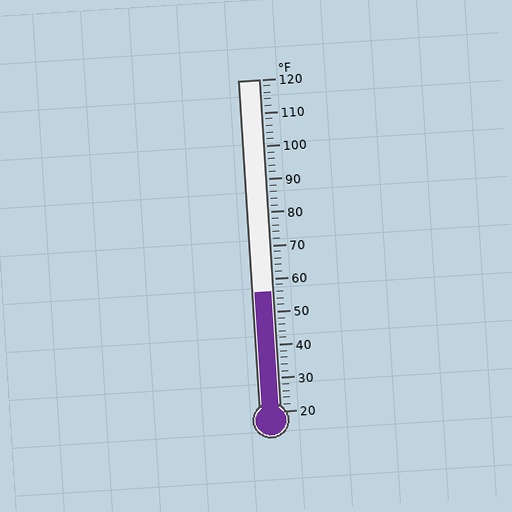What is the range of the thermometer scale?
The thermometer scale ranges from 20°F to 120°F.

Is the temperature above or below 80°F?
The temperature is below 80°F.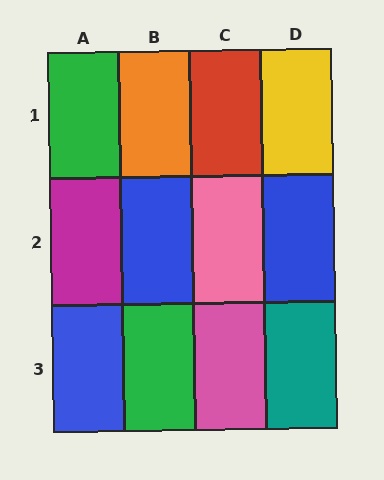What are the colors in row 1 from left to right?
Green, orange, red, yellow.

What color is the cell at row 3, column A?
Blue.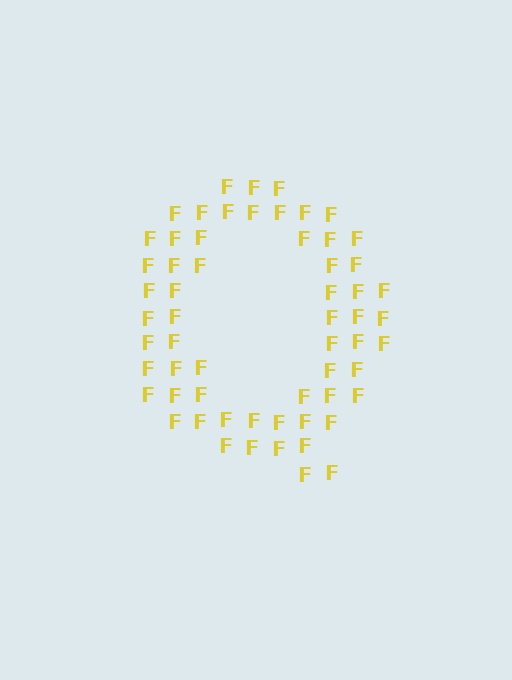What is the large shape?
The large shape is the letter Q.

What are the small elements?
The small elements are letter F's.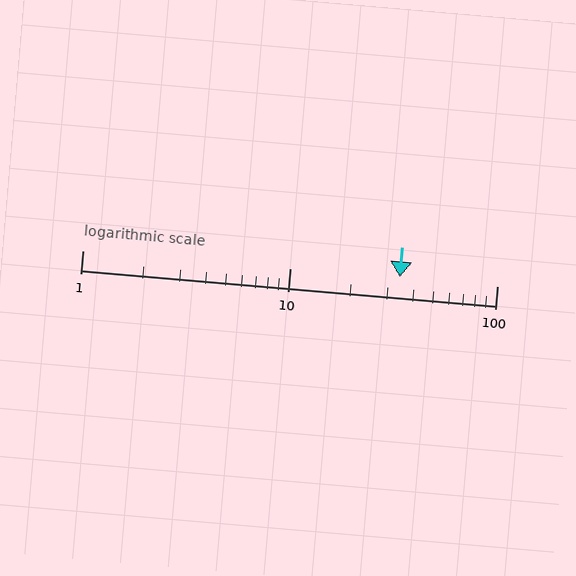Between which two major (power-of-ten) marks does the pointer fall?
The pointer is between 10 and 100.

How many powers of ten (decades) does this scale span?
The scale spans 2 decades, from 1 to 100.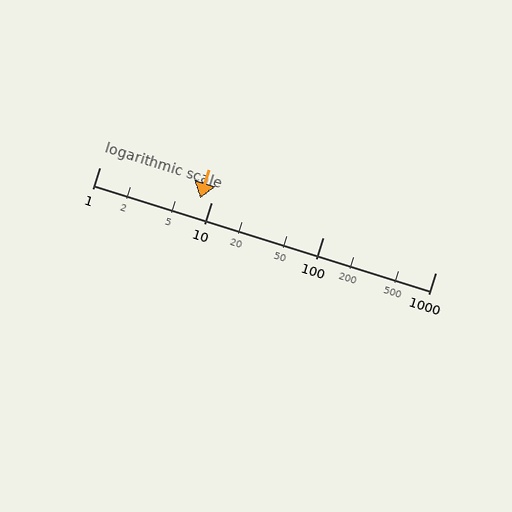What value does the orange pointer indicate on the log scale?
The pointer indicates approximately 8.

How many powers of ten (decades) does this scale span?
The scale spans 3 decades, from 1 to 1000.